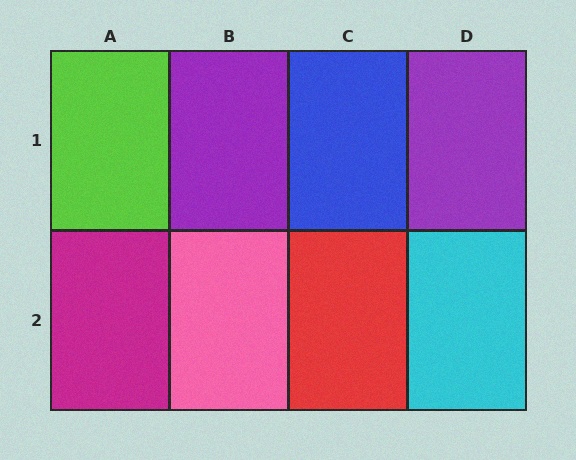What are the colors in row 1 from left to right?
Lime, purple, blue, purple.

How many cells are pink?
1 cell is pink.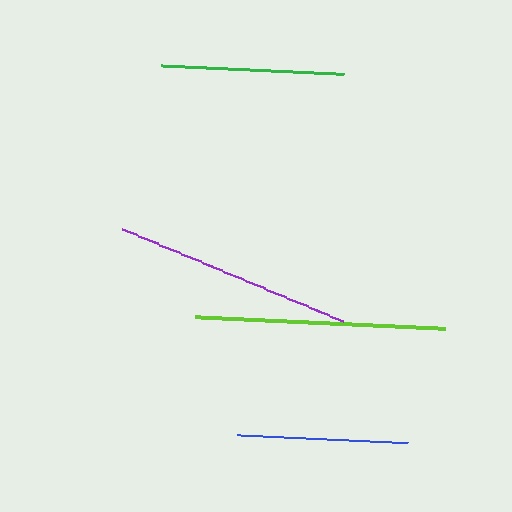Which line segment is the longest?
The lime line is the longest at approximately 250 pixels.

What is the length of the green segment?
The green segment is approximately 184 pixels long.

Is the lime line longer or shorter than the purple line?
The lime line is longer than the purple line.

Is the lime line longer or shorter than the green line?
The lime line is longer than the green line.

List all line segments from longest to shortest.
From longest to shortest: lime, purple, green, blue.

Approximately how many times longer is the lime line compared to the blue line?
The lime line is approximately 1.5 times the length of the blue line.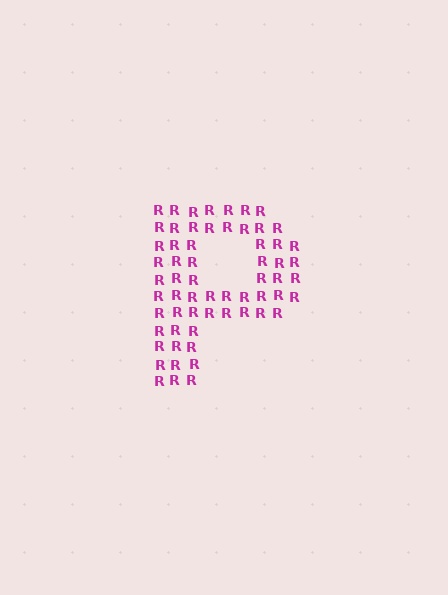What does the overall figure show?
The overall figure shows the letter P.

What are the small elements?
The small elements are letter R's.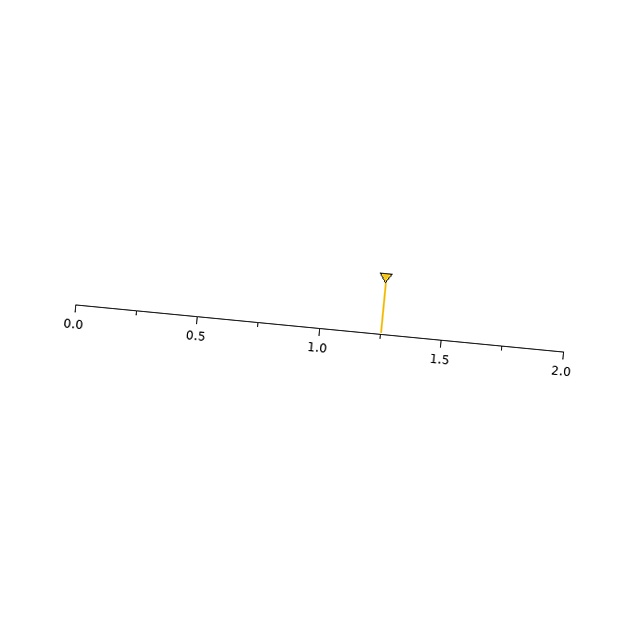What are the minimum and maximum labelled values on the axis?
The axis runs from 0.0 to 2.0.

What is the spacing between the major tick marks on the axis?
The major ticks are spaced 0.5 apart.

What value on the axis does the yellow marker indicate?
The marker indicates approximately 1.25.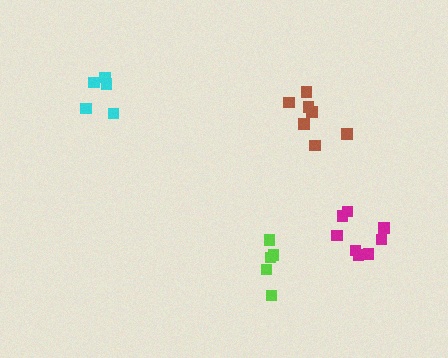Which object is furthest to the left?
The cyan cluster is leftmost.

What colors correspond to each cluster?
The clusters are colored: magenta, lime, cyan, brown.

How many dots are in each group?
Group 1: 9 dots, Group 2: 5 dots, Group 3: 5 dots, Group 4: 7 dots (26 total).